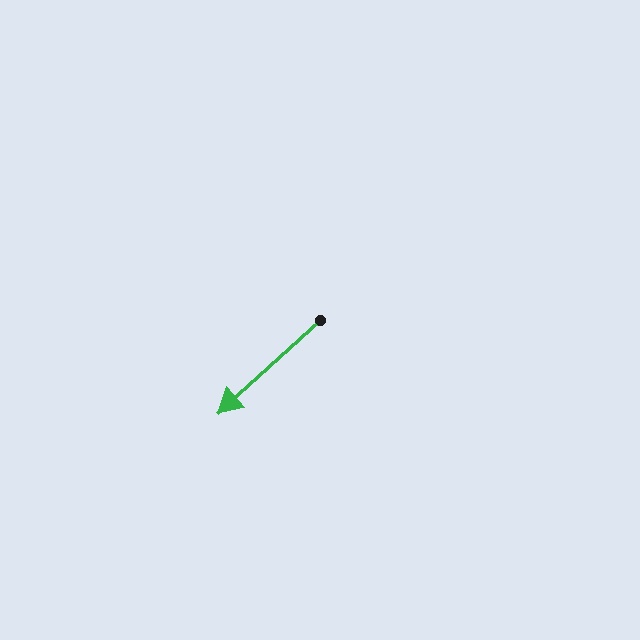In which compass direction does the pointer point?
Southwest.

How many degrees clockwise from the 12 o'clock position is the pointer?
Approximately 228 degrees.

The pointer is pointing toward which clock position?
Roughly 8 o'clock.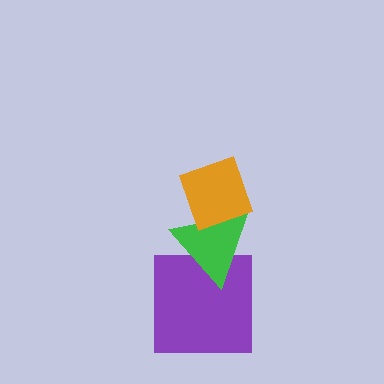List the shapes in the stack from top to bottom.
From top to bottom: the orange diamond, the green triangle, the purple square.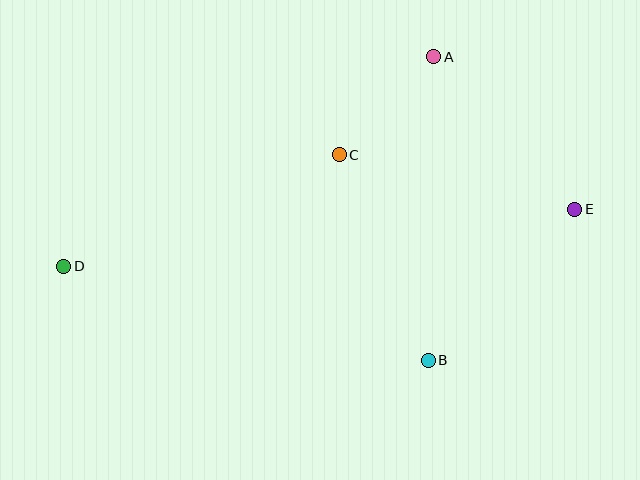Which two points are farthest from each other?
Points D and E are farthest from each other.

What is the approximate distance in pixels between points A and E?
The distance between A and E is approximately 208 pixels.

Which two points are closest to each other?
Points A and C are closest to each other.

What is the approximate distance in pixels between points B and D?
The distance between B and D is approximately 376 pixels.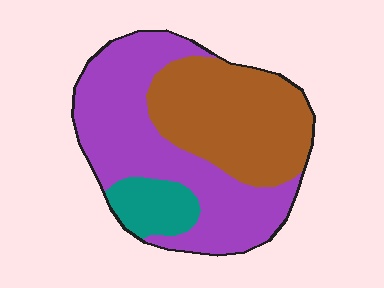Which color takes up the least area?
Teal, at roughly 10%.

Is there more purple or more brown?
Purple.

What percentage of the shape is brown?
Brown takes up between a third and a half of the shape.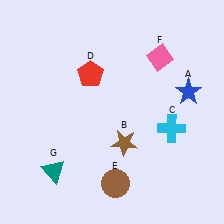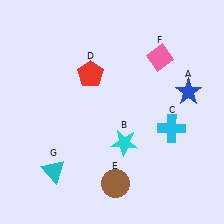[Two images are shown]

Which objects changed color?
B changed from brown to cyan. G changed from teal to cyan.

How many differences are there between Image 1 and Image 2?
There are 2 differences between the two images.